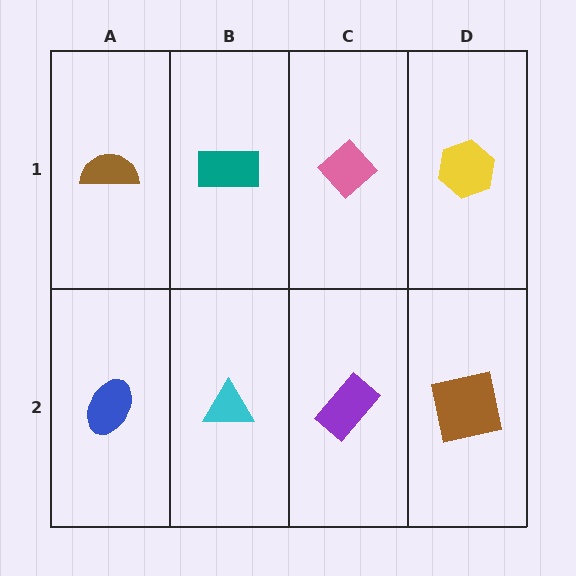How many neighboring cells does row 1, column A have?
2.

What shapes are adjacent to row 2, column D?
A yellow hexagon (row 1, column D), a purple rectangle (row 2, column C).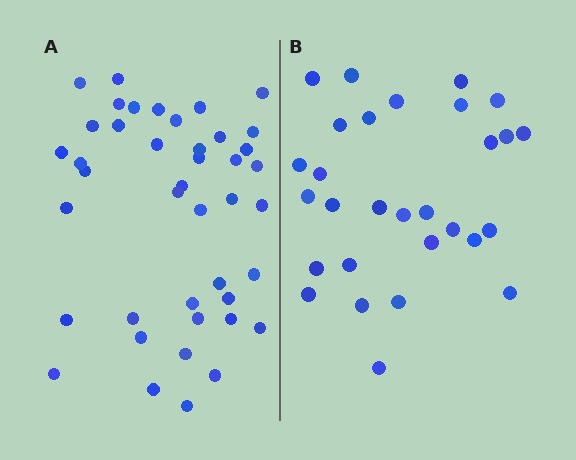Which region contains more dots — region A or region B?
Region A (the left region) has more dots.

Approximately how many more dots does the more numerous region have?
Region A has approximately 15 more dots than region B.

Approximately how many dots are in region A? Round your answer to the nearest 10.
About 40 dots. (The exact count is 42, which rounds to 40.)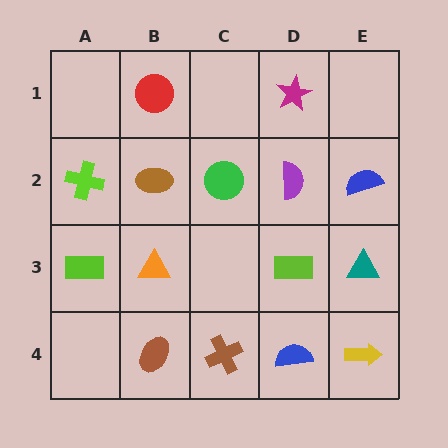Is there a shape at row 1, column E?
No, that cell is empty.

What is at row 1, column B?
A red circle.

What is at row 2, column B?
A brown ellipse.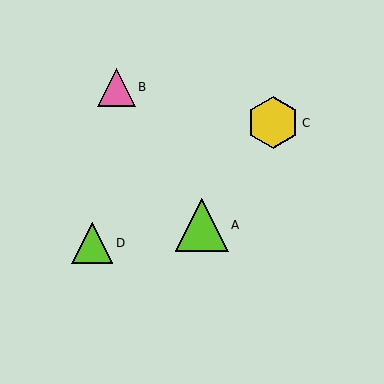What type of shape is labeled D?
Shape D is a lime triangle.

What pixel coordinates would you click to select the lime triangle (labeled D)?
Click at (92, 243) to select the lime triangle D.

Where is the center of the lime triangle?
The center of the lime triangle is at (202, 225).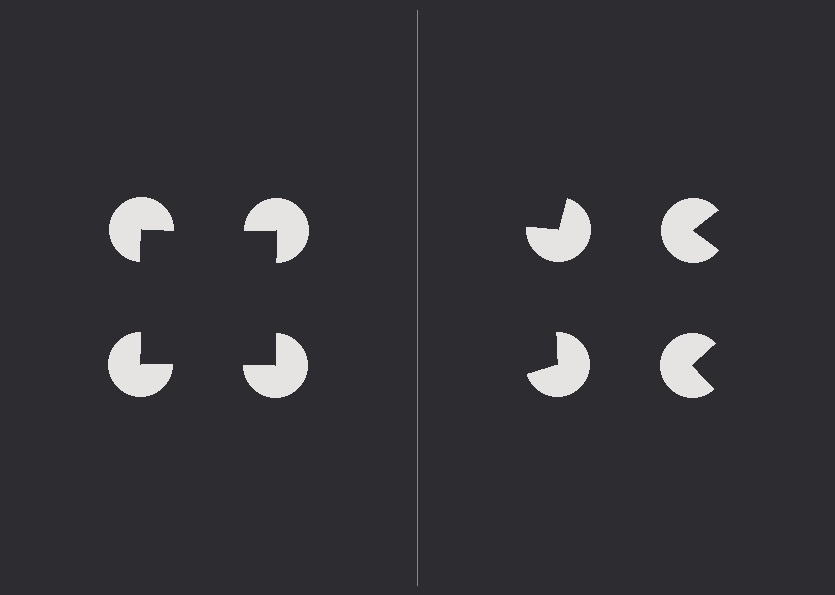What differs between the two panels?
The pac-man discs are positioned identically on both sides; only the wedge orientations differ. On the left they align to a square; on the right they are misaligned.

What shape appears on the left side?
An illusory square.